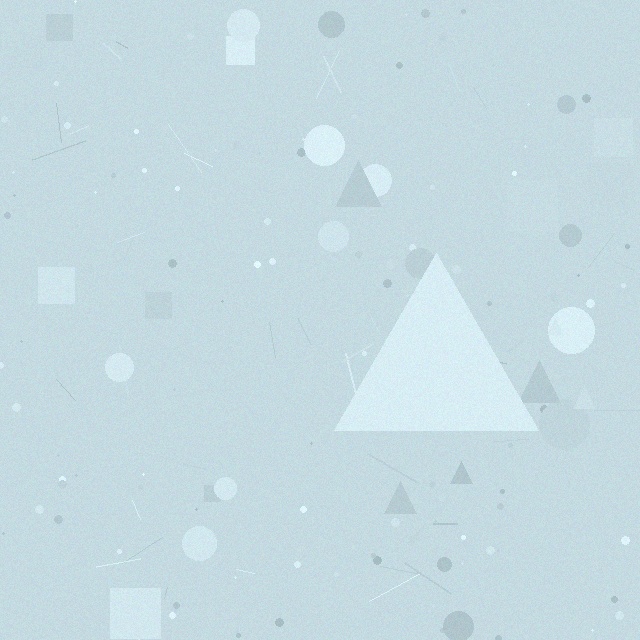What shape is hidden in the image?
A triangle is hidden in the image.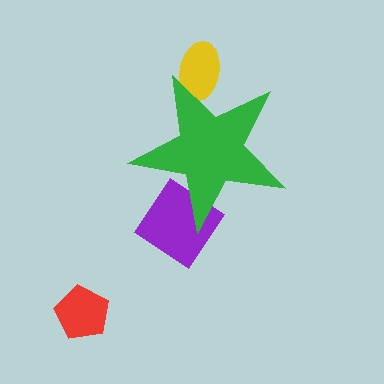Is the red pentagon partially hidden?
No, the red pentagon is fully visible.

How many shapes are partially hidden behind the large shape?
2 shapes are partially hidden.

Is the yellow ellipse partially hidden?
Yes, the yellow ellipse is partially hidden behind the green star.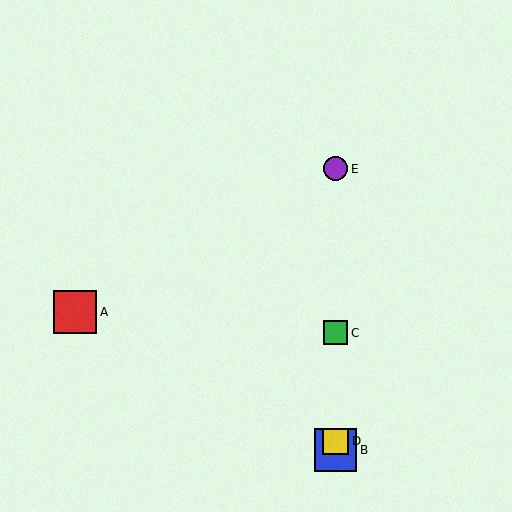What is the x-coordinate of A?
Object A is at x≈75.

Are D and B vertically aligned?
Yes, both are at x≈335.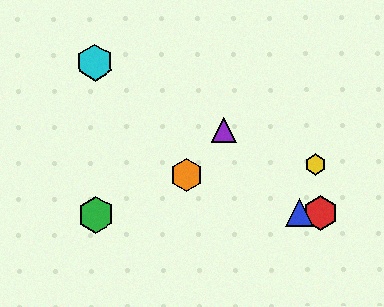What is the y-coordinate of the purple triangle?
The purple triangle is at y≈130.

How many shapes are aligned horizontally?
3 shapes (the red hexagon, the blue triangle, the green hexagon) are aligned horizontally.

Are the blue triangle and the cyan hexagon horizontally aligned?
No, the blue triangle is at y≈213 and the cyan hexagon is at y≈62.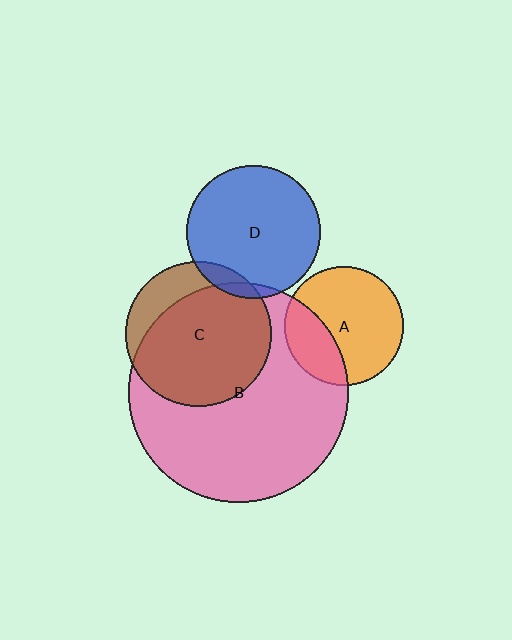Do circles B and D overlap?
Yes.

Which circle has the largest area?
Circle B (pink).